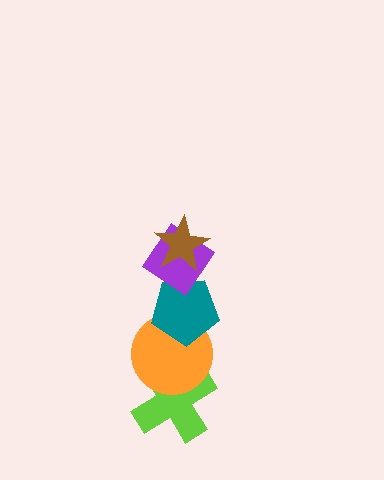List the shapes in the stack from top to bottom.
From top to bottom: the brown star, the purple diamond, the teal pentagon, the orange circle, the lime cross.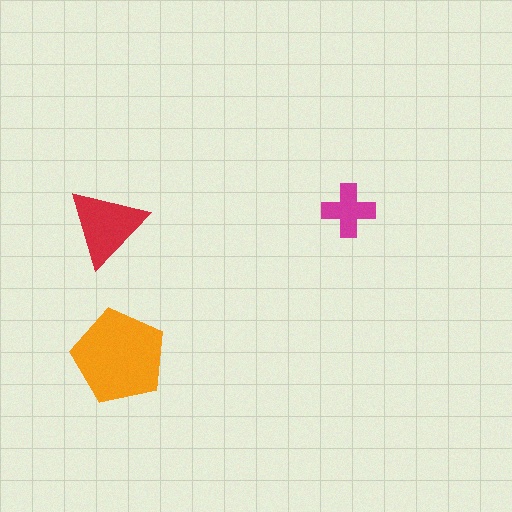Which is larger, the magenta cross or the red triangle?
The red triangle.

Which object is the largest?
The orange pentagon.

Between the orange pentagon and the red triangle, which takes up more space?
The orange pentagon.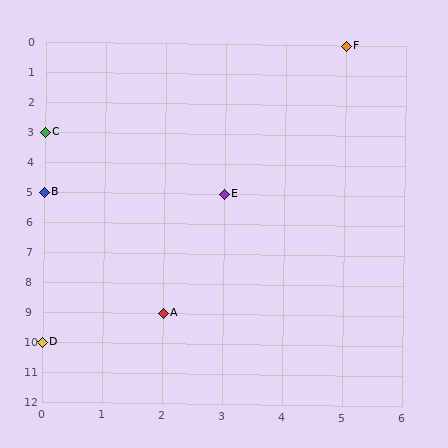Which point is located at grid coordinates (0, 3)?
Point C is at (0, 3).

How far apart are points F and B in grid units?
Points F and B are 5 columns and 5 rows apart (about 7.1 grid units diagonally).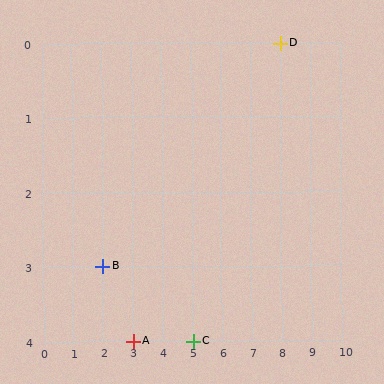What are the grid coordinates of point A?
Point A is at grid coordinates (3, 4).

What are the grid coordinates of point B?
Point B is at grid coordinates (2, 3).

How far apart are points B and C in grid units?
Points B and C are 3 columns and 1 row apart (about 3.2 grid units diagonally).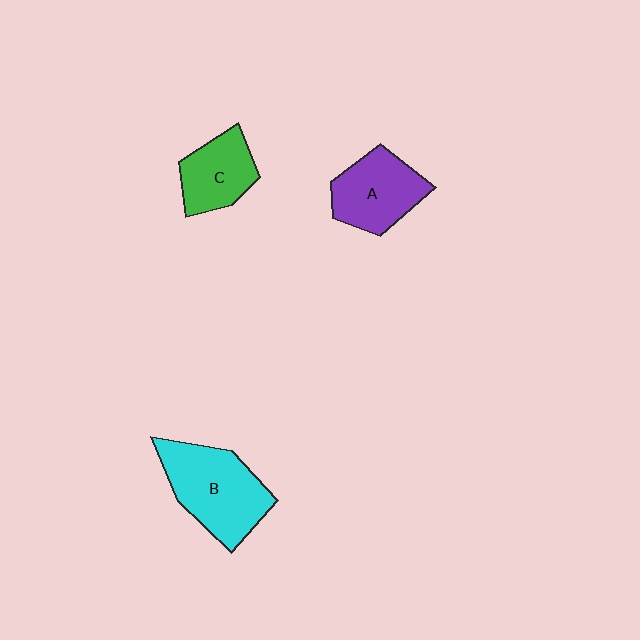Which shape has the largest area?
Shape B (cyan).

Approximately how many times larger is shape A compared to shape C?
Approximately 1.2 times.